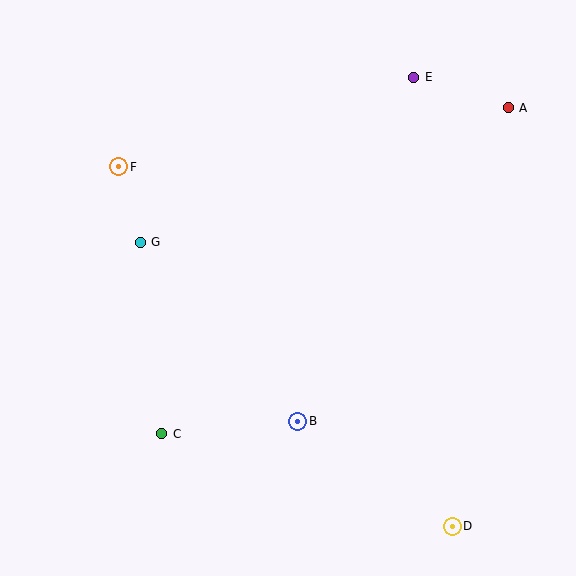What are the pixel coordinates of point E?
Point E is at (414, 77).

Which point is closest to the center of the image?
Point B at (298, 421) is closest to the center.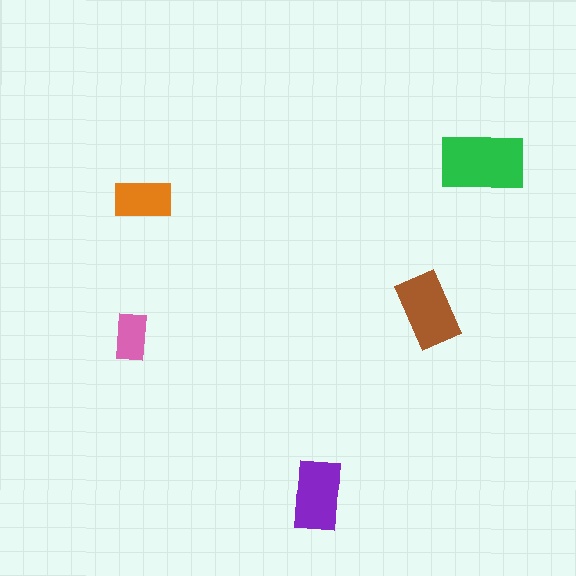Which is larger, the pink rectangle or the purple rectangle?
The purple one.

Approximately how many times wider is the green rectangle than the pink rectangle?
About 2 times wider.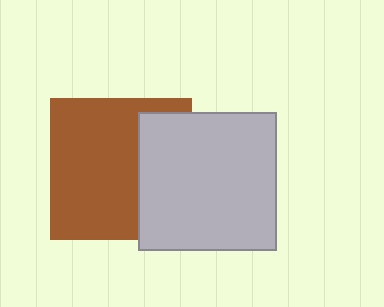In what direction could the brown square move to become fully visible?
The brown square could move left. That would shift it out from behind the light gray square entirely.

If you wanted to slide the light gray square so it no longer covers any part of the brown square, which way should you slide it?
Slide it right — that is the most direct way to separate the two shapes.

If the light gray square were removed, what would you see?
You would see the complete brown square.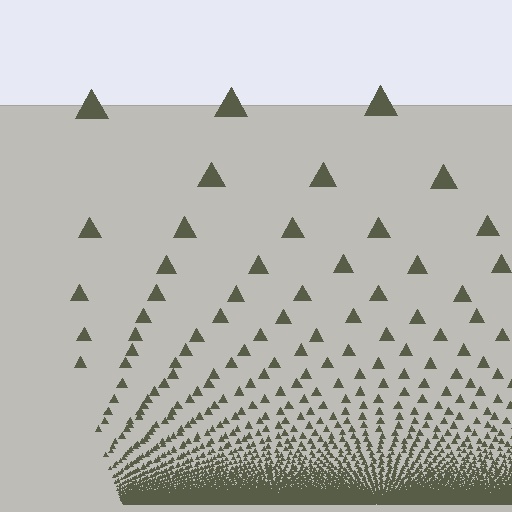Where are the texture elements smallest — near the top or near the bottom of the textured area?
Near the bottom.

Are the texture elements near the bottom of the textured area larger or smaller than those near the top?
Smaller. The gradient is inverted — elements near the bottom are smaller and denser.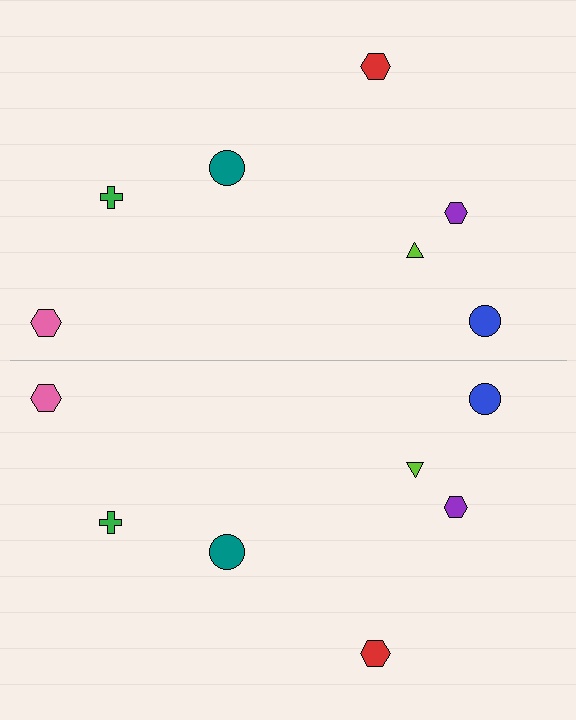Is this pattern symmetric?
Yes, this pattern has bilateral (reflection) symmetry.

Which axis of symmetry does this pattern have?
The pattern has a horizontal axis of symmetry running through the center of the image.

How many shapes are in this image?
There are 14 shapes in this image.